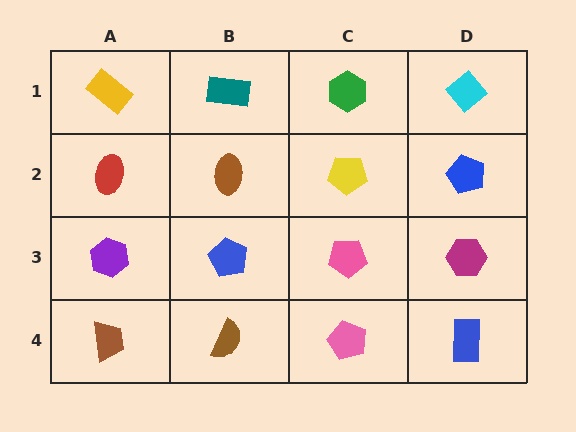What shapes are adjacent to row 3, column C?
A yellow pentagon (row 2, column C), a pink pentagon (row 4, column C), a blue pentagon (row 3, column B), a magenta hexagon (row 3, column D).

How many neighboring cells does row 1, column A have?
2.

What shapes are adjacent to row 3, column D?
A blue pentagon (row 2, column D), a blue rectangle (row 4, column D), a pink pentagon (row 3, column C).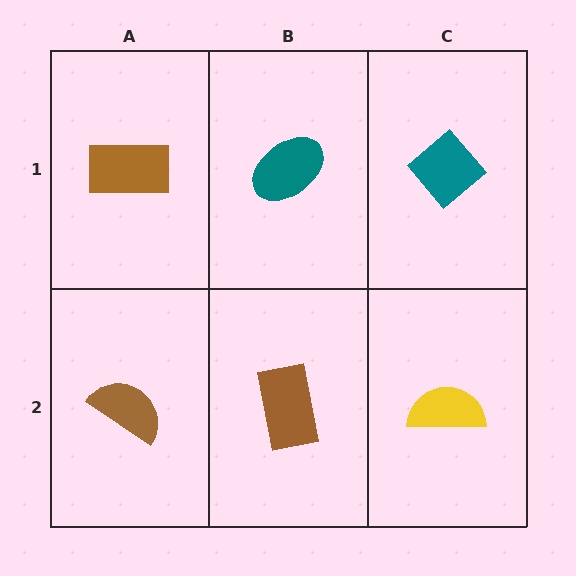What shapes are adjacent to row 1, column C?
A yellow semicircle (row 2, column C), a teal ellipse (row 1, column B).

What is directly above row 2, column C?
A teal diamond.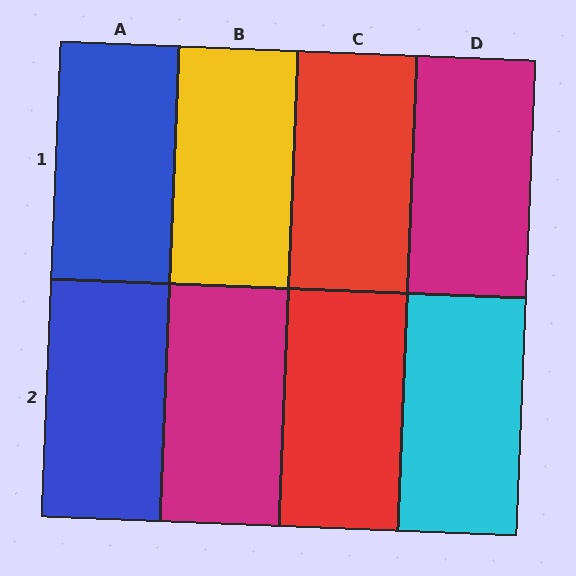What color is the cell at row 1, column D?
Magenta.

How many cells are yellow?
1 cell is yellow.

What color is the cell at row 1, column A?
Blue.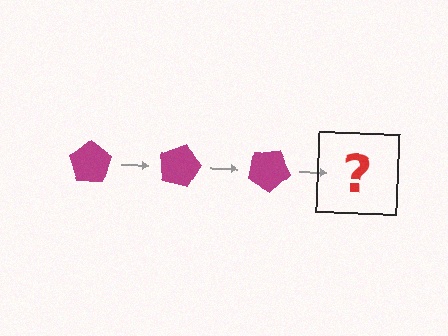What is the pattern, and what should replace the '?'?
The pattern is that the pentagon rotates 15 degrees each step. The '?' should be a magenta pentagon rotated 45 degrees.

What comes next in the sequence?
The next element should be a magenta pentagon rotated 45 degrees.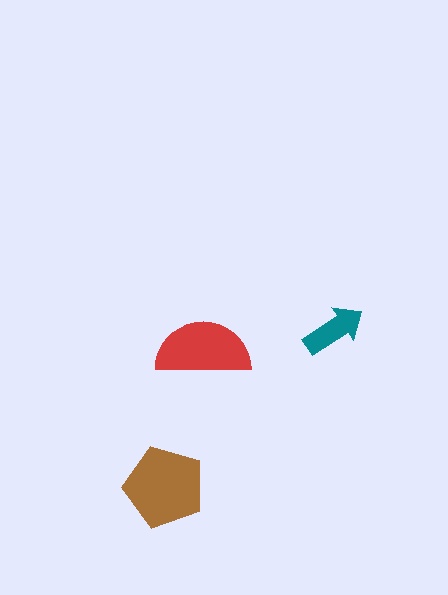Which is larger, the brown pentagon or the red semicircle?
The brown pentagon.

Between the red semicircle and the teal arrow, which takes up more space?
The red semicircle.